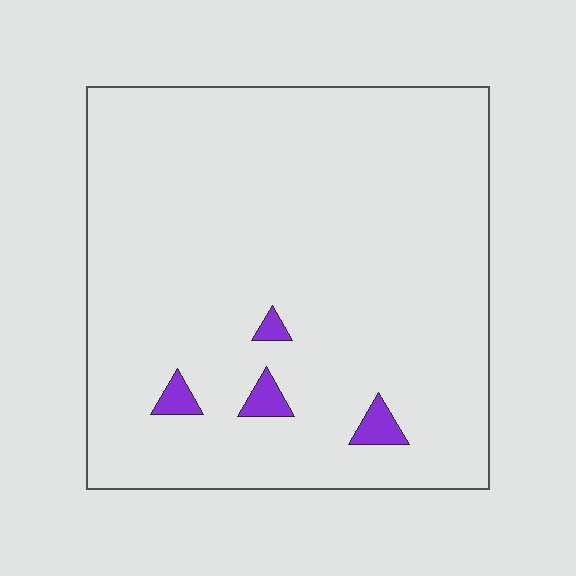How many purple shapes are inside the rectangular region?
4.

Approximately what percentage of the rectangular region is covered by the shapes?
Approximately 5%.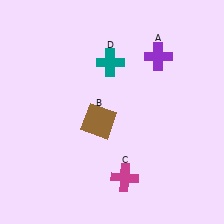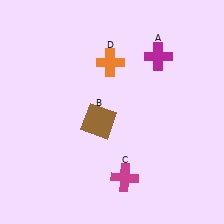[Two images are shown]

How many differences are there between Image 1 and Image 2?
There are 2 differences between the two images.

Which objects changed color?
A changed from purple to magenta. D changed from teal to orange.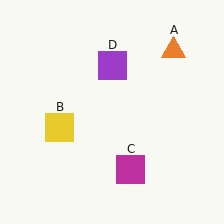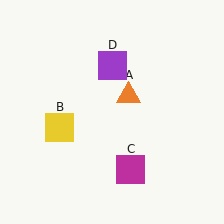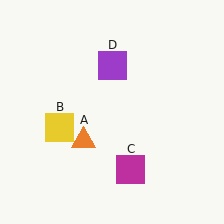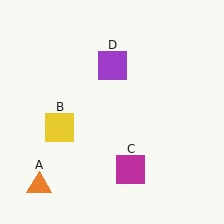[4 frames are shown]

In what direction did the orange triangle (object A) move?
The orange triangle (object A) moved down and to the left.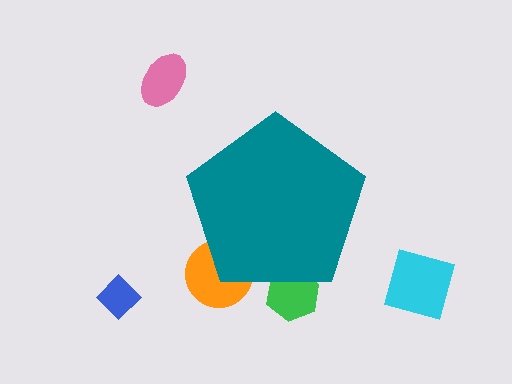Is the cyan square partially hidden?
No, the cyan square is fully visible.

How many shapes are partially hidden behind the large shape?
2 shapes are partially hidden.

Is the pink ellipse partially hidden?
No, the pink ellipse is fully visible.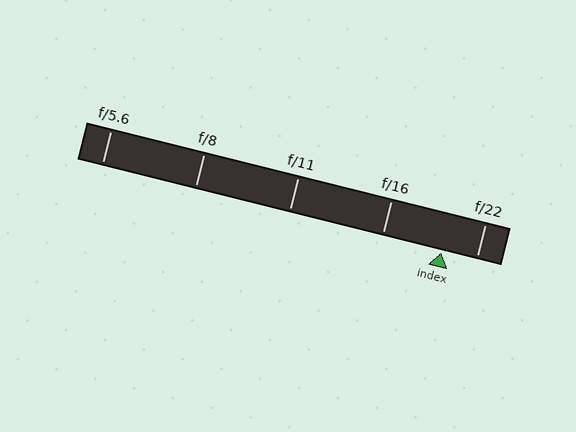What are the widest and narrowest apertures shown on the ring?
The widest aperture shown is f/5.6 and the narrowest is f/22.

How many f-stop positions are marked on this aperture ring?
There are 5 f-stop positions marked.